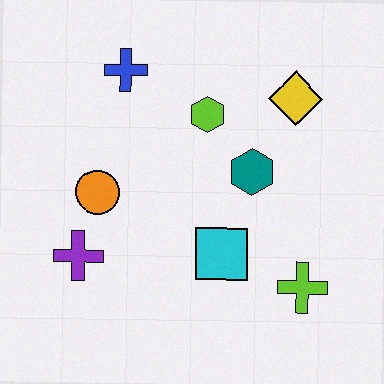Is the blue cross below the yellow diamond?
No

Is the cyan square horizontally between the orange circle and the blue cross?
No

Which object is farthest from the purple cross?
The yellow diamond is farthest from the purple cross.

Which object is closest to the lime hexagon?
The teal hexagon is closest to the lime hexagon.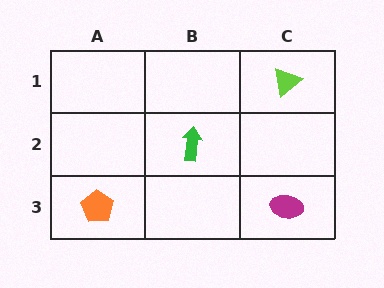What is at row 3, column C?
A magenta ellipse.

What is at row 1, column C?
A lime triangle.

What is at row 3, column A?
An orange pentagon.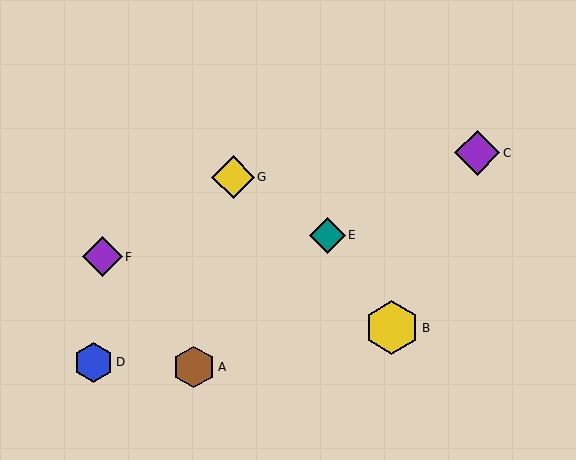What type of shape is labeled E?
Shape E is a teal diamond.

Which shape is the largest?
The yellow hexagon (labeled B) is the largest.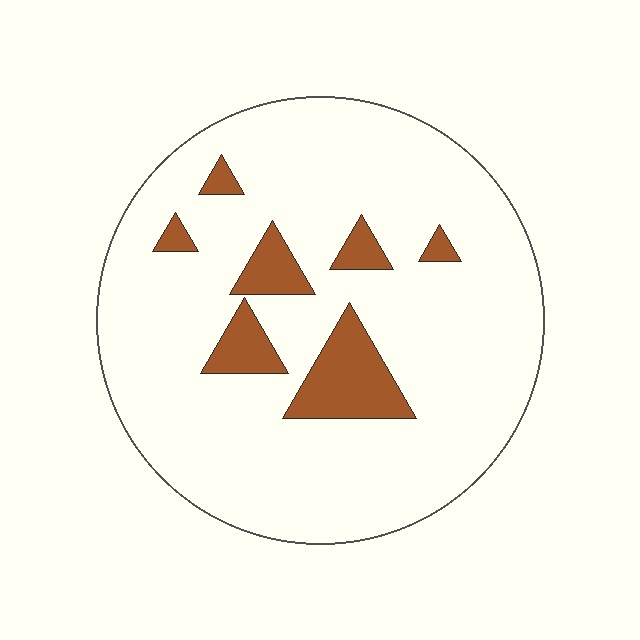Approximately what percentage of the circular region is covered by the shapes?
Approximately 10%.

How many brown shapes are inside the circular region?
7.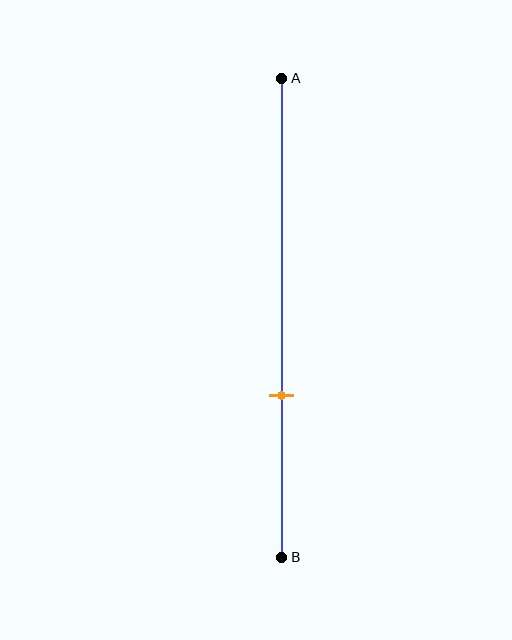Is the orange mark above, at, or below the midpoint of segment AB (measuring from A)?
The orange mark is below the midpoint of segment AB.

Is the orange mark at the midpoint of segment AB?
No, the mark is at about 65% from A, not at the 50% midpoint.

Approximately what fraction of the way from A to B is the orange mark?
The orange mark is approximately 65% of the way from A to B.